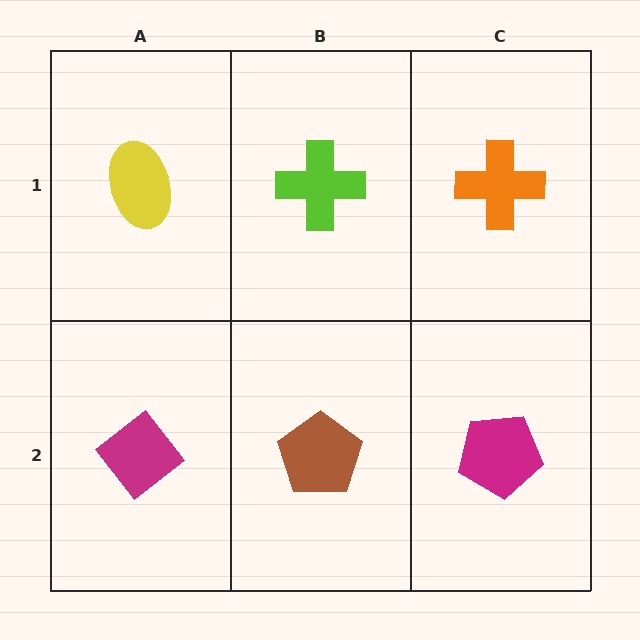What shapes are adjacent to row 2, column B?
A lime cross (row 1, column B), a magenta diamond (row 2, column A), a magenta pentagon (row 2, column C).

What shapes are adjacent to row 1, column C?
A magenta pentagon (row 2, column C), a lime cross (row 1, column B).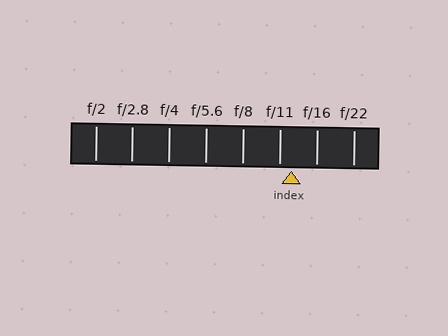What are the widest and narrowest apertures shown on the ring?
The widest aperture shown is f/2 and the narrowest is f/22.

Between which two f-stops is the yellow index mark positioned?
The index mark is between f/11 and f/16.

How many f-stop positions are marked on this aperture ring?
There are 8 f-stop positions marked.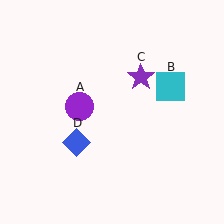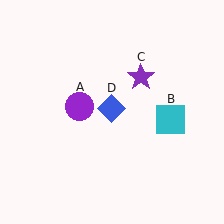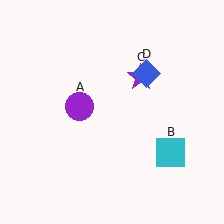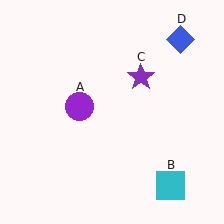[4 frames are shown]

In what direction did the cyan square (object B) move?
The cyan square (object B) moved down.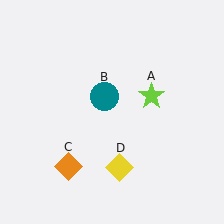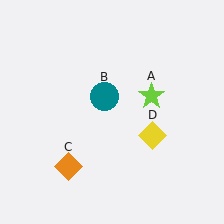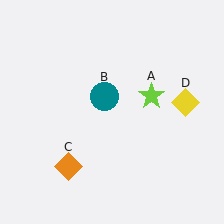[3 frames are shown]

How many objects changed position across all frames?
1 object changed position: yellow diamond (object D).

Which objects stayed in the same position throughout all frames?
Lime star (object A) and teal circle (object B) and orange diamond (object C) remained stationary.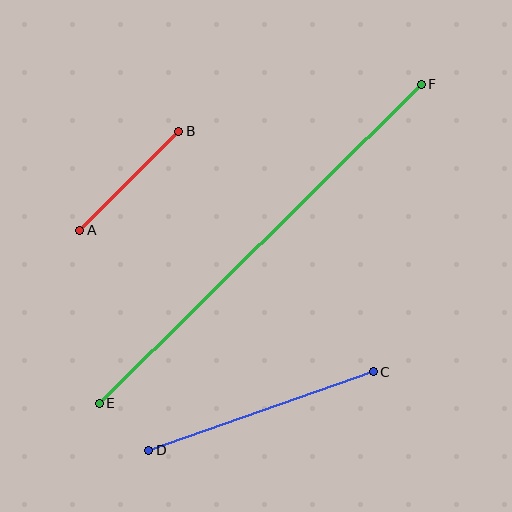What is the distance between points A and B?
The distance is approximately 140 pixels.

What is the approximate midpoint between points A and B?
The midpoint is at approximately (129, 181) pixels.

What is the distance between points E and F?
The distance is approximately 453 pixels.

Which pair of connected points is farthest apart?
Points E and F are farthest apart.